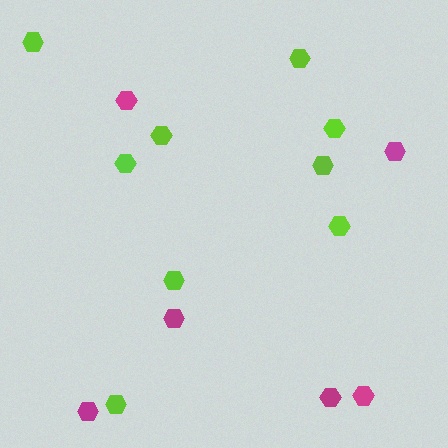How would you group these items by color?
There are 2 groups: one group of magenta hexagons (6) and one group of lime hexagons (9).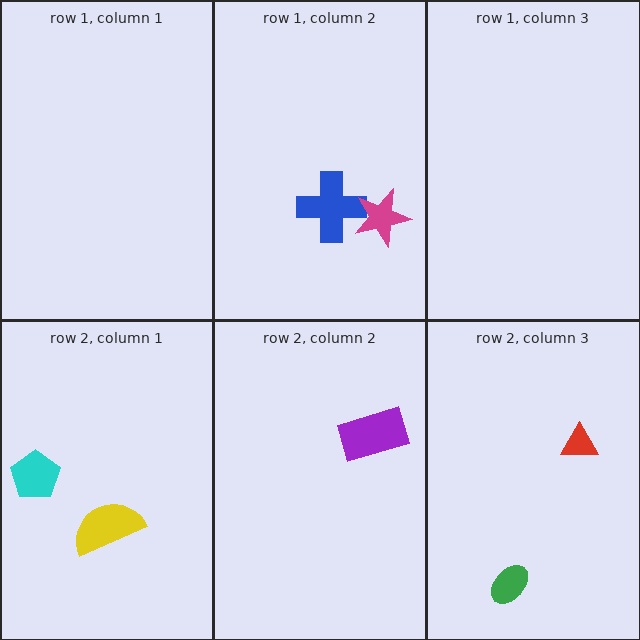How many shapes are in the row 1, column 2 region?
2.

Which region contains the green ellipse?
The row 2, column 3 region.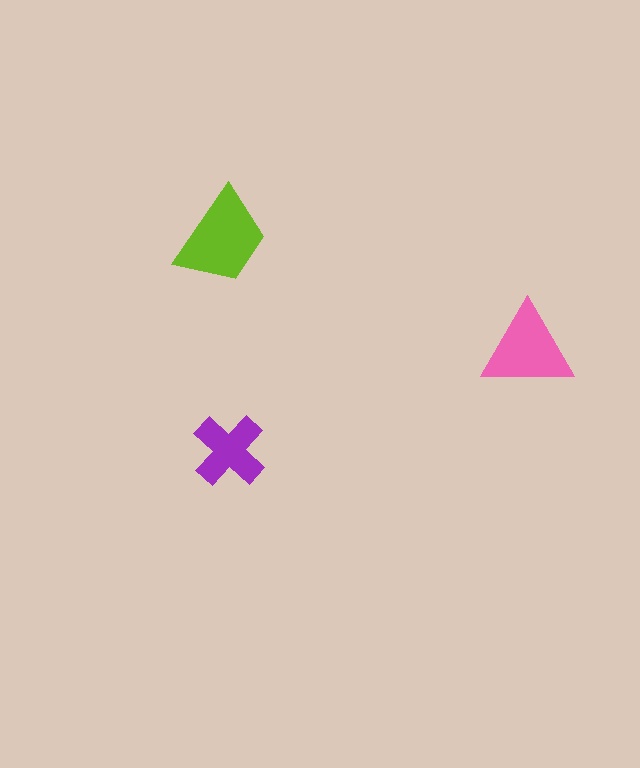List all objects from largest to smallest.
The lime trapezoid, the pink triangle, the purple cross.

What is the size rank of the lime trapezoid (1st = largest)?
1st.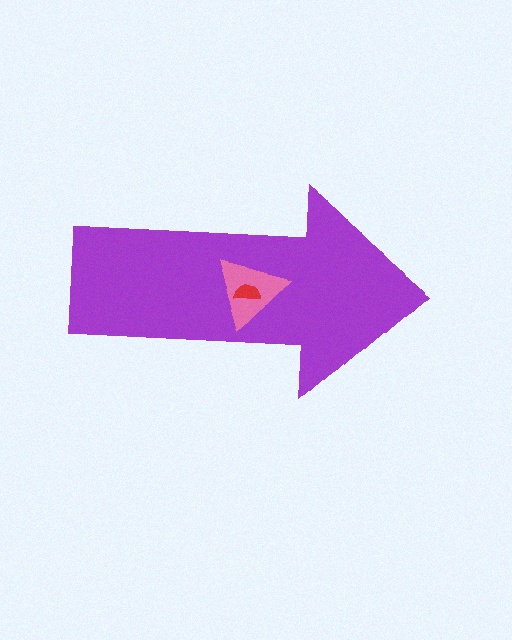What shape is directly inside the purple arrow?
The pink triangle.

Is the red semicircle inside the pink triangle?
Yes.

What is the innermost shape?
The red semicircle.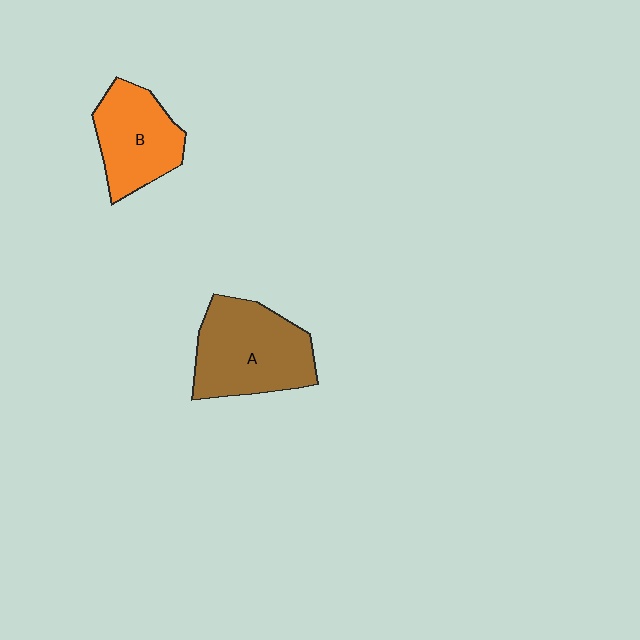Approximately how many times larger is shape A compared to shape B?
Approximately 1.3 times.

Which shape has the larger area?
Shape A (brown).